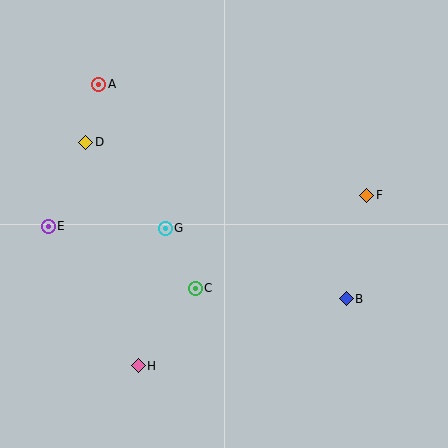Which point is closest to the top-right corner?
Point F is closest to the top-right corner.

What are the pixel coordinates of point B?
Point B is at (346, 299).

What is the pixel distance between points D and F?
The distance between D and F is 286 pixels.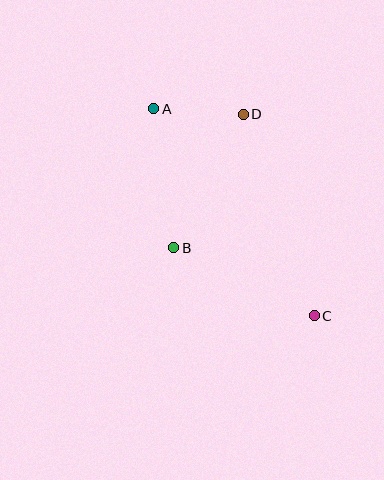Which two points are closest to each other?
Points A and D are closest to each other.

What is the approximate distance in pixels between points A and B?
The distance between A and B is approximately 140 pixels.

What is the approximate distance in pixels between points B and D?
The distance between B and D is approximately 150 pixels.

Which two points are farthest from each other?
Points A and C are farthest from each other.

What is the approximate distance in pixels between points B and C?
The distance between B and C is approximately 156 pixels.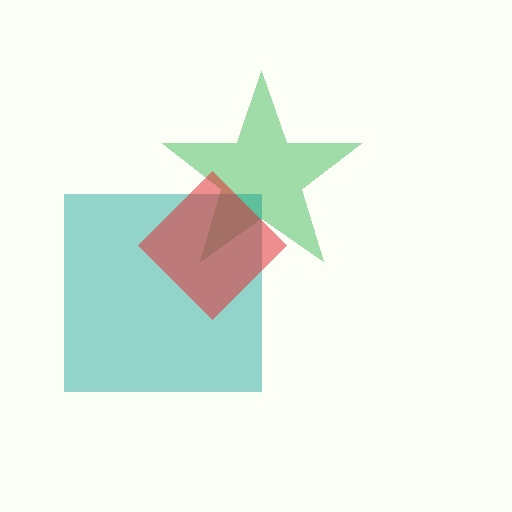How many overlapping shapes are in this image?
There are 3 overlapping shapes in the image.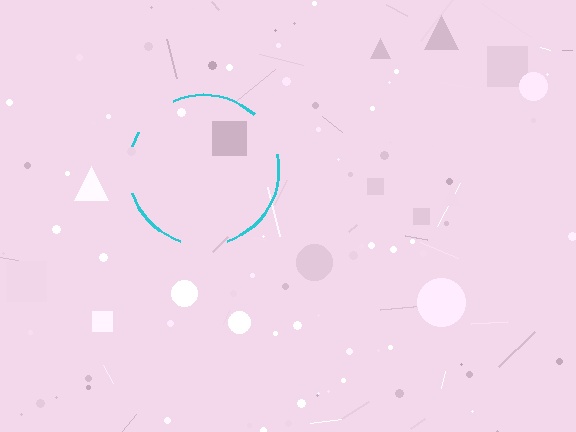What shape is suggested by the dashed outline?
The dashed outline suggests a circle.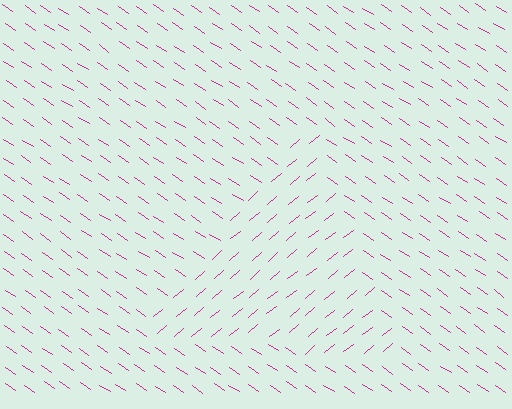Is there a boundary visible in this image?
Yes, there is a texture boundary formed by a change in line orientation.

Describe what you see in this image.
The image is filled with small magenta line segments. A triangle region in the image has lines oriented differently from the surrounding lines, creating a visible texture boundary.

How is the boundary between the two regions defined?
The boundary is defined purely by a change in line orientation (approximately 74 degrees difference). All lines are the same color and thickness.